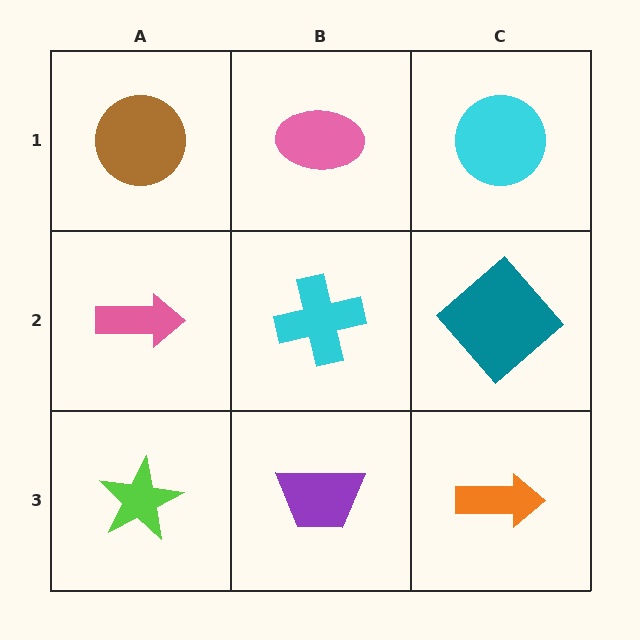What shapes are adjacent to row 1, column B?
A cyan cross (row 2, column B), a brown circle (row 1, column A), a cyan circle (row 1, column C).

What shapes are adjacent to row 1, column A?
A pink arrow (row 2, column A), a pink ellipse (row 1, column B).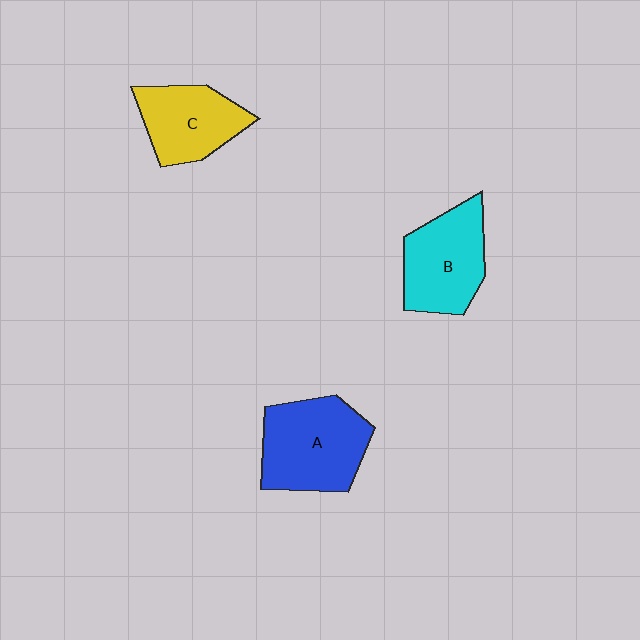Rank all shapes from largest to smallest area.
From largest to smallest: A (blue), B (cyan), C (yellow).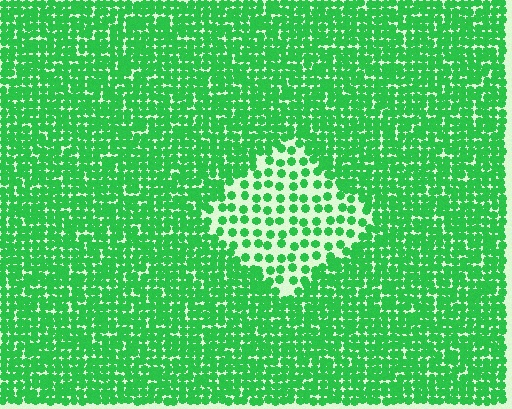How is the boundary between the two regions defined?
The boundary is defined by a change in element density (approximately 2.4x ratio). All elements are the same color, size, and shape.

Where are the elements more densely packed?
The elements are more densely packed outside the diamond boundary.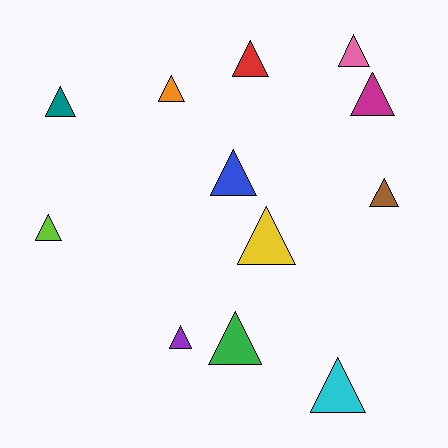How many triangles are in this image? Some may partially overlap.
There are 12 triangles.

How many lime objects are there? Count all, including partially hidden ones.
There is 1 lime object.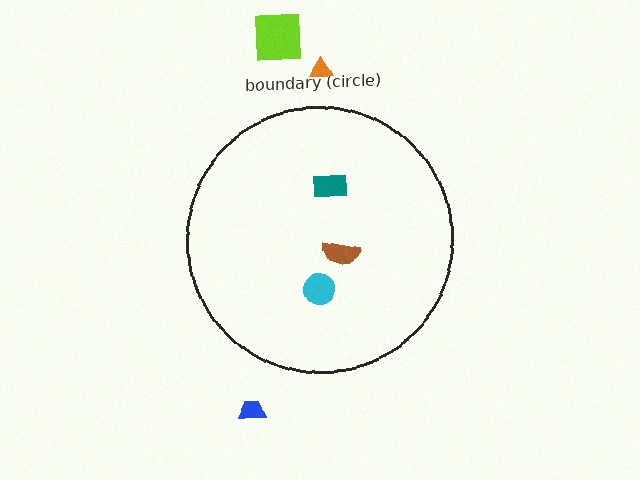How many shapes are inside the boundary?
3 inside, 3 outside.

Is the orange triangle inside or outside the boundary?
Outside.